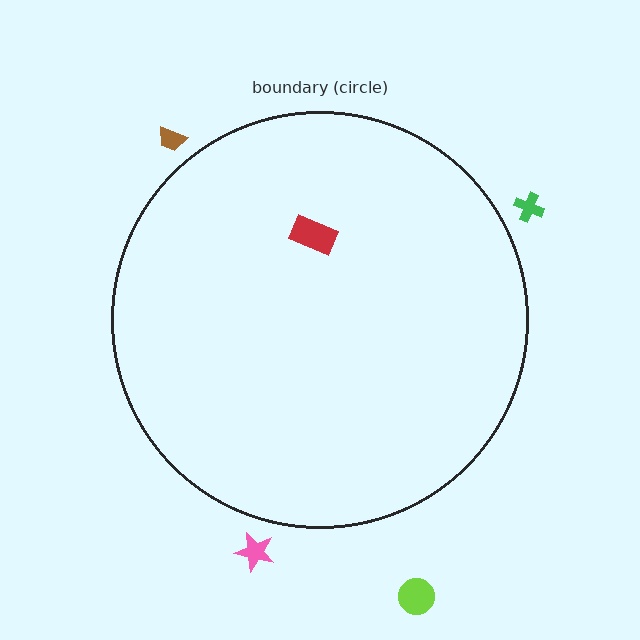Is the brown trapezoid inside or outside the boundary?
Outside.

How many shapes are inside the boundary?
1 inside, 4 outside.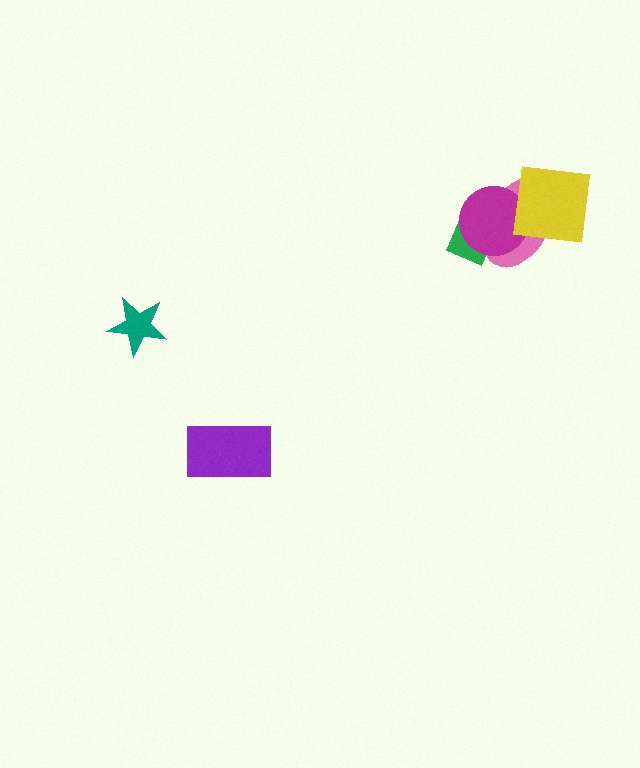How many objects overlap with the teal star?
0 objects overlap with the teal star.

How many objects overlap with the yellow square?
2 objects overlap with the yellow square.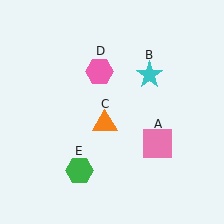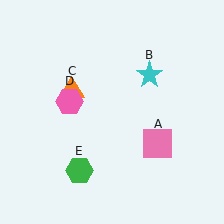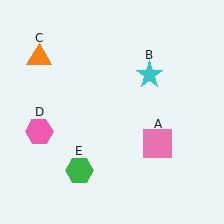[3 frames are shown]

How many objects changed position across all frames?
2 objects changed position: orange triangle (object C), pink hexagon (object D).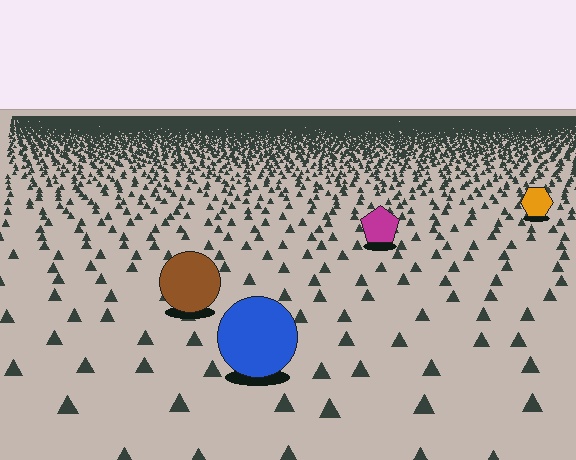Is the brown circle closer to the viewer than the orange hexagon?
Yes. The brown circle is closer — you can tell from the texture gradient: the ground texture is coarser near it.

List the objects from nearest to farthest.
From nearest to farthest: the blue circle, the brown circle, the magenta pentagon, the orange hexagon.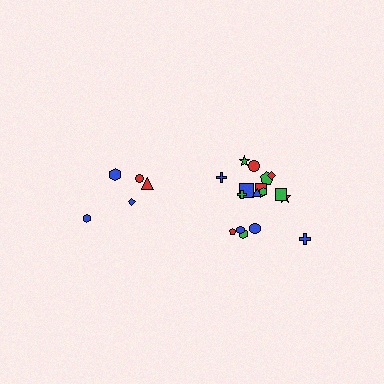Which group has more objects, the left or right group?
The right group.